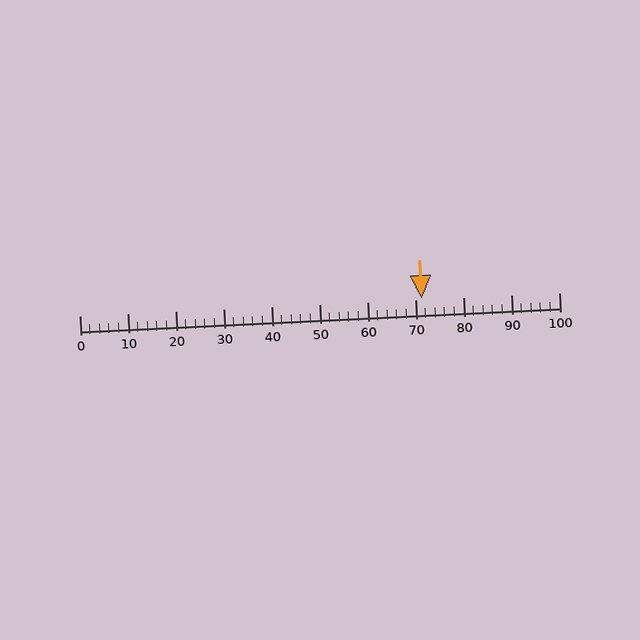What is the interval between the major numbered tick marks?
The major tick marks are spaced 10 units apart.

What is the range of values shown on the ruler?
The ruler shows values from 0 to 100.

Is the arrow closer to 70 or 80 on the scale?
The arrow is closer to 70.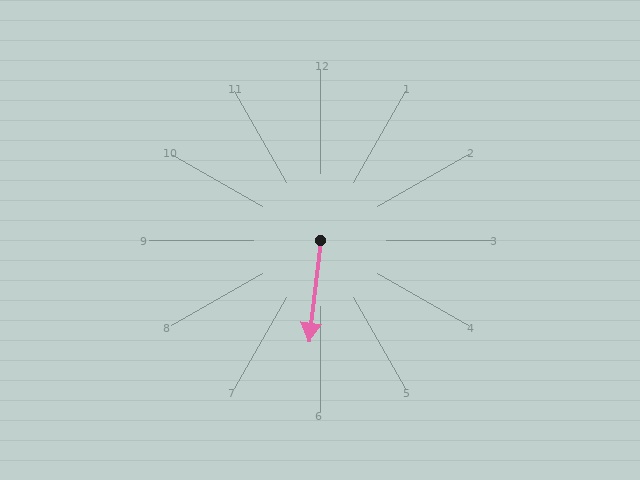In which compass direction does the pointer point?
South.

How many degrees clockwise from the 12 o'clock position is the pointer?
Approximately 186 degrees.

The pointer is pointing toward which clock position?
Roughly 6 o'clock.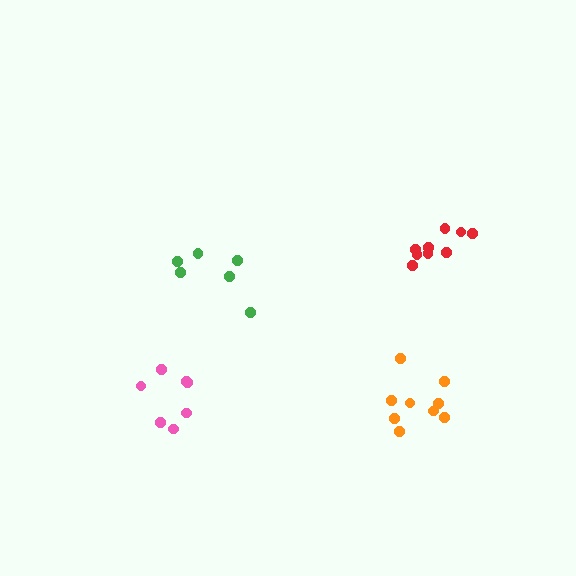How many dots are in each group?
Group 1: 9 dots, Group 2: 6 dots, Group 3: 7 dots, Group 4: 9 dots (31 total).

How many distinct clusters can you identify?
There are 4 distinct clusters.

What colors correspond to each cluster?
The clusters are colored: red, green, pink, orange.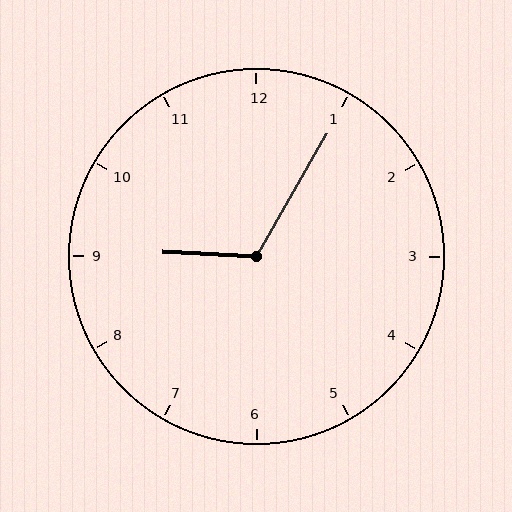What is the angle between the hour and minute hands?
Approximately 118 degrees.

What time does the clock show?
9:05.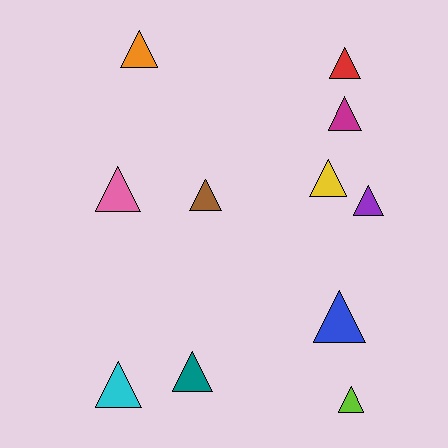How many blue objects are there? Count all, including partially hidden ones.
There is 1 blue object.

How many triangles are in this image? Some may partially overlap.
There are 11 triangles.